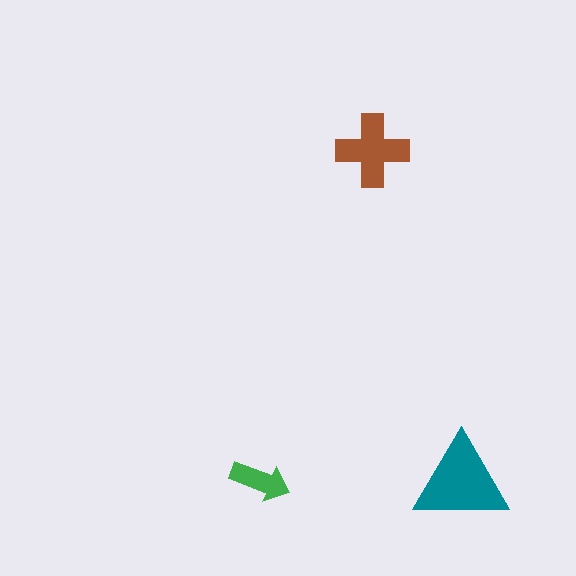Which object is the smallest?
The green arrow.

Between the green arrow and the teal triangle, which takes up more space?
The teal triangle.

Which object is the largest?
The teal triangle.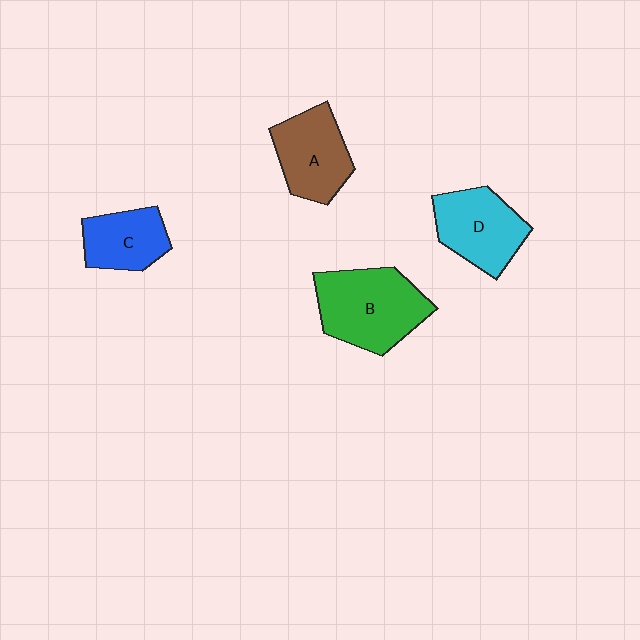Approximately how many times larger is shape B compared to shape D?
Approximately 1.3 times.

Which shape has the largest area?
Shape B (green).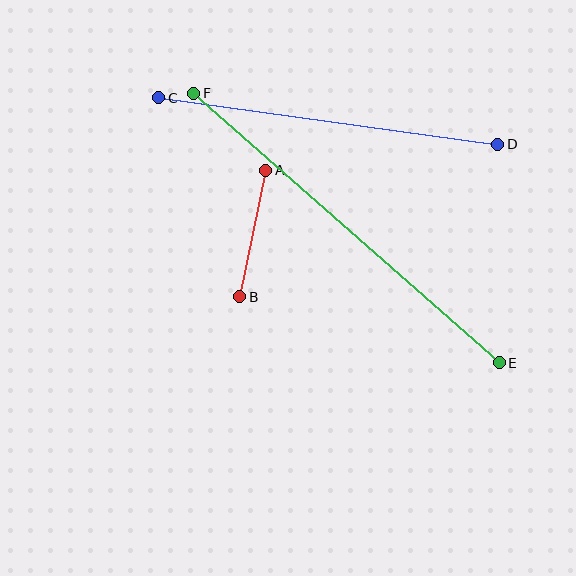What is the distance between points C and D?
The distance is approximately 342 pixels.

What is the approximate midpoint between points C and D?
The midpoint is at approximately (328, 121) pixels.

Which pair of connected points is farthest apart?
Points E and F are farthest apart.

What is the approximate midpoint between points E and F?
The midpoint is at approximately (346, 228) pixels.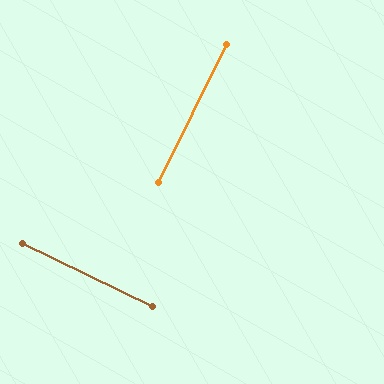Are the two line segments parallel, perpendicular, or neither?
Perpendicular — they meet at approximately 90°.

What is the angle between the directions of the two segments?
Approximately 90 degrees.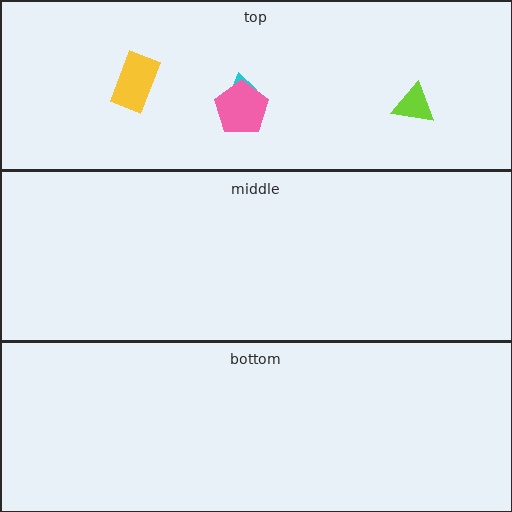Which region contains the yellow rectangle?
The top region.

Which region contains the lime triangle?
The top region.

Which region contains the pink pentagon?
The top region.